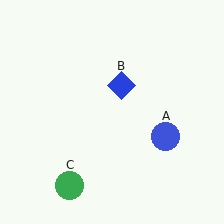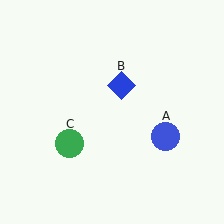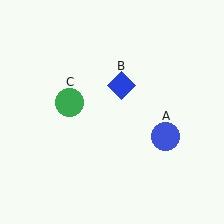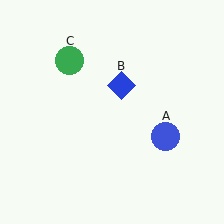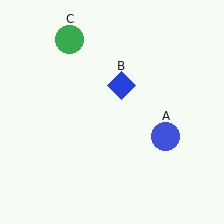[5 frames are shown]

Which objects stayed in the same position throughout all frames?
Blue circle (object A) and blue diamond (object B) remained stationary.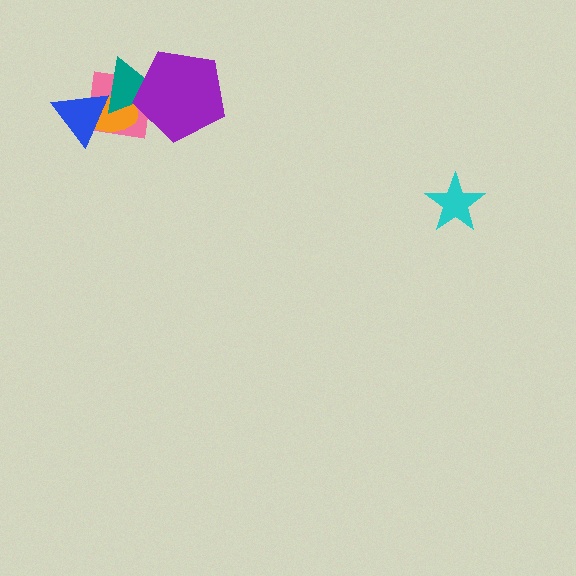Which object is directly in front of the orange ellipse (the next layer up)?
The teal triangle is directly in front of the orange ellipse.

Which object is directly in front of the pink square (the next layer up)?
The orange ellipse is directly in front of the pink square.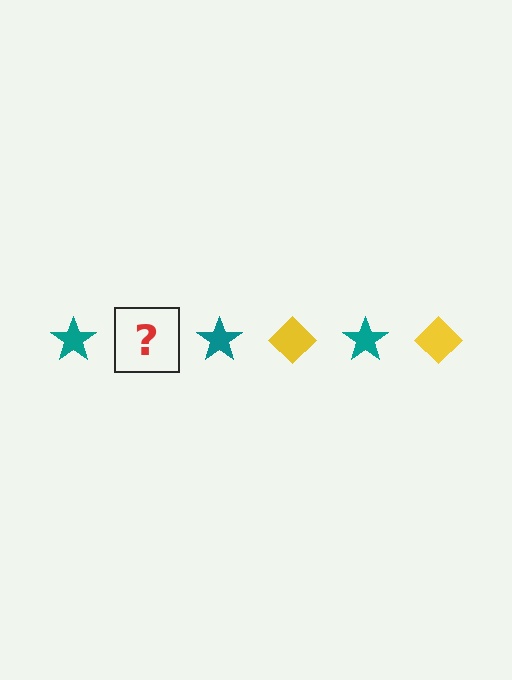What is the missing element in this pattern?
The missing element is a yellow diamond.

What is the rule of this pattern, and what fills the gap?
The rule is that the pattern alternates between teal star and yellow diamond. The gap should be filled with a yellow diamond.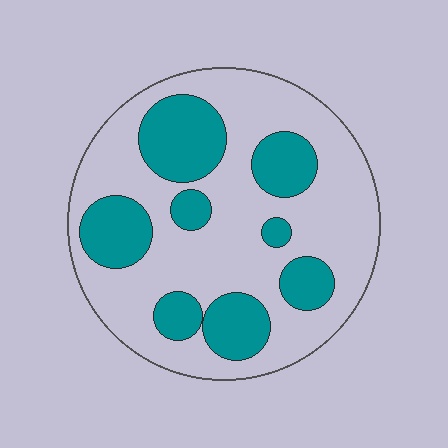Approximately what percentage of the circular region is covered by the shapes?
Approximately 30%.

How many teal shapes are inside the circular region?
8.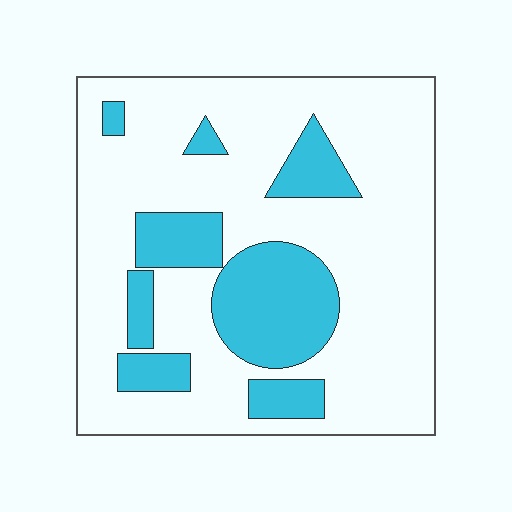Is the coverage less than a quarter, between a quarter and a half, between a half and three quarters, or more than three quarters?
Less than a quarter.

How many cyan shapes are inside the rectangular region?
8.